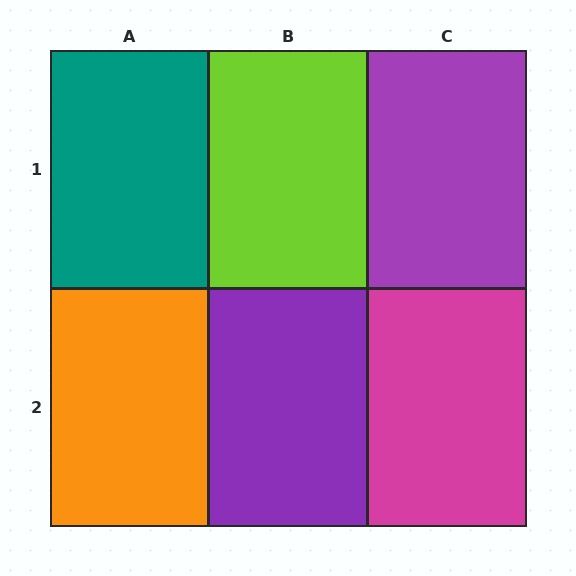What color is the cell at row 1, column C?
Purple.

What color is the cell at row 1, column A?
Teal.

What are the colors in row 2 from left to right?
Orange, purple, magenta.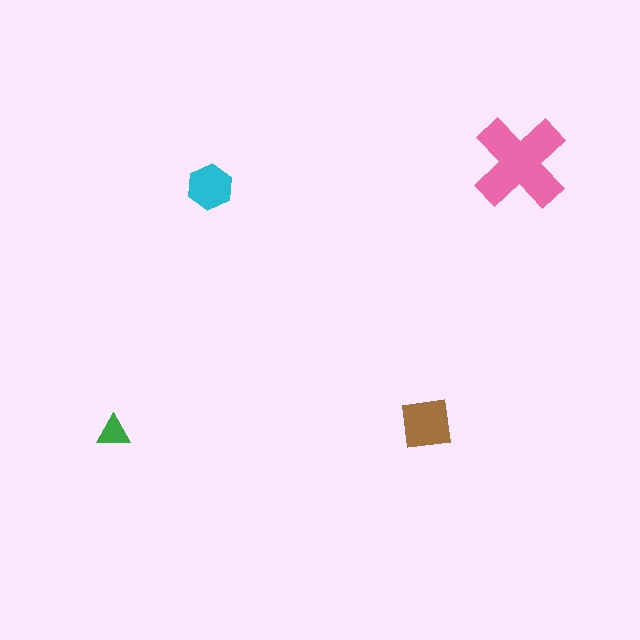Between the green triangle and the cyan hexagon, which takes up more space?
The cyan hexagon.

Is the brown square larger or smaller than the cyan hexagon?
Larger.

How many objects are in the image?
There are 4 objects in the image.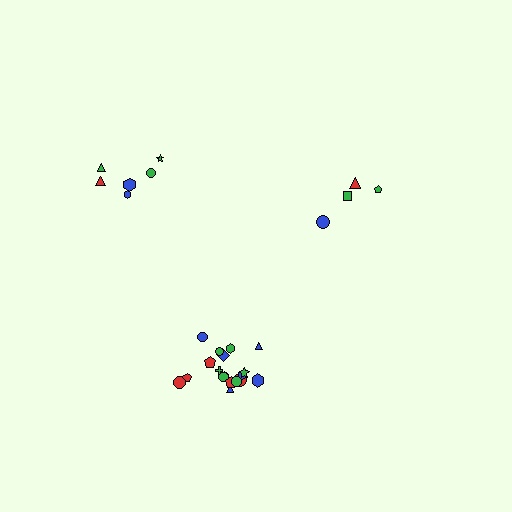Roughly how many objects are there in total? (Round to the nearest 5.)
Roughly 30 objects in total.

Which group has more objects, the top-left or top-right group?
The top-left group.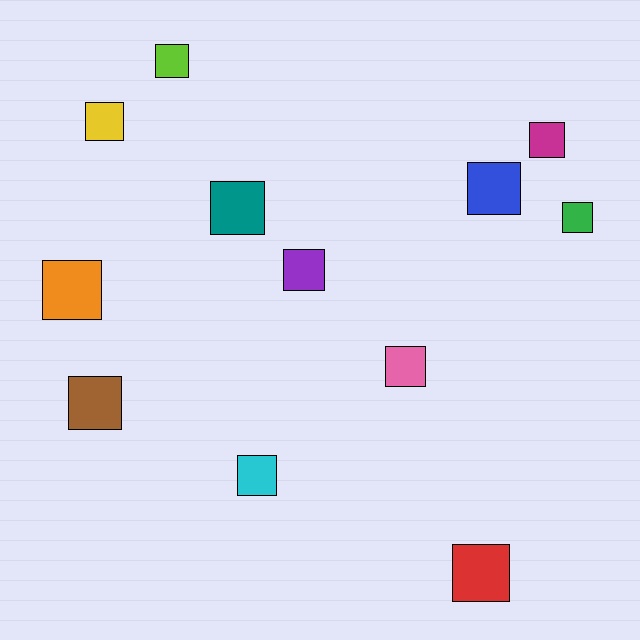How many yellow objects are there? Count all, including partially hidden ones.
There is 1 yellow object.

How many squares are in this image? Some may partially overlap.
There are 12 squares.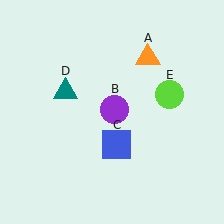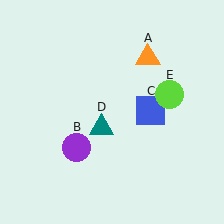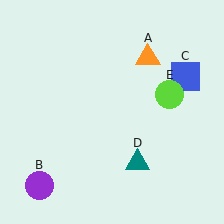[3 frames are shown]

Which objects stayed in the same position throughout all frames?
Orange triangle (object A) and lime circle (object E) remained stationary.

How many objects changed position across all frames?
3 objects changed position: purple circle (object B), blue square (object C), teal triangle (object D).